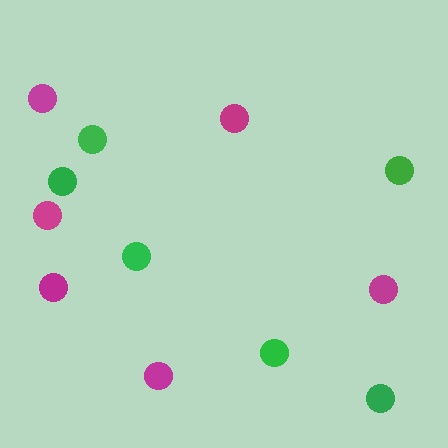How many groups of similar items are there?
There are 2 groups: one group of magenta circles (6) and one group of green circles (6).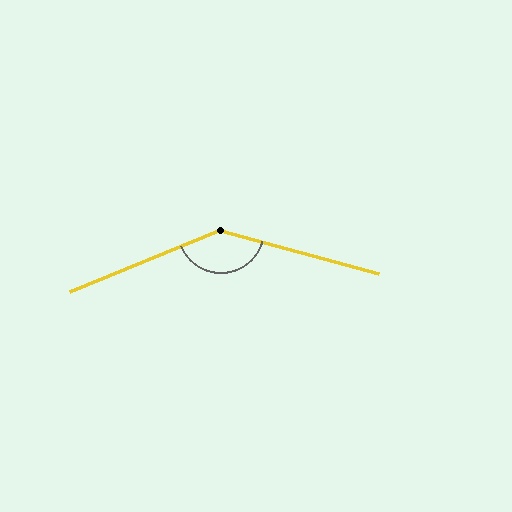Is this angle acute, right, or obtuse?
It is obtuse.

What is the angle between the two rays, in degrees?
Approximately 142 degrees.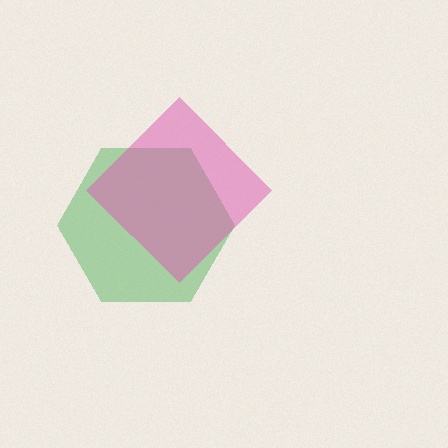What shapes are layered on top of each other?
The layered shapes are: a green hexagon, a pink diamond.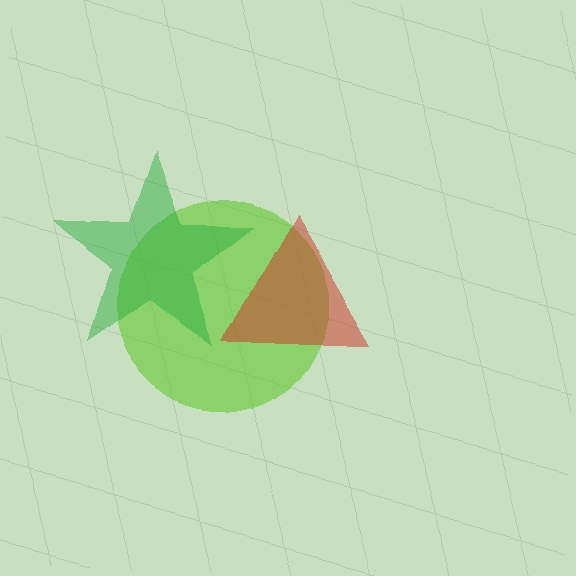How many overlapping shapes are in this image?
There are 3 overlapping shapes in the image.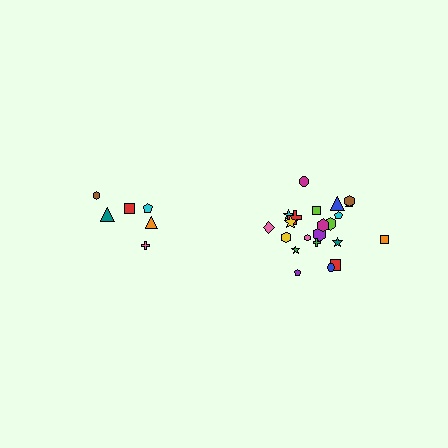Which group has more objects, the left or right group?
The right group.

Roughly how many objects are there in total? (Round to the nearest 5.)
Roughly 30 objects in total.